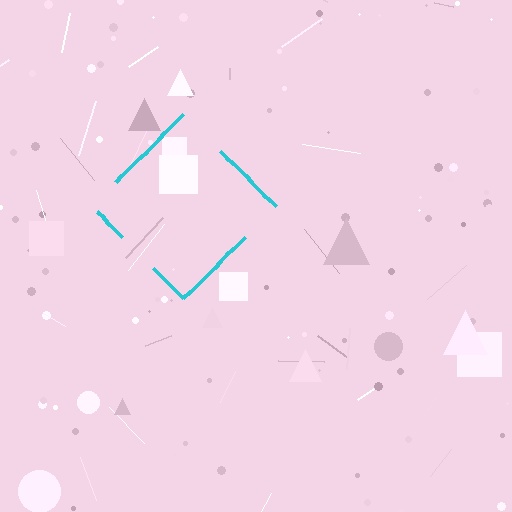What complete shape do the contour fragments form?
The contour fragments form a diamond.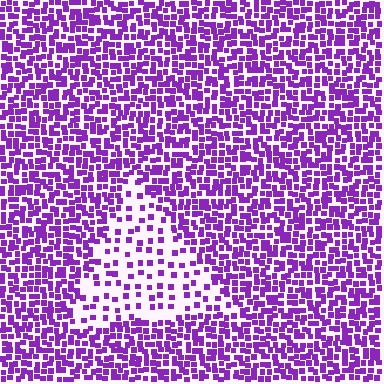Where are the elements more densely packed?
The elements are more densely packed outside the triangle boundary.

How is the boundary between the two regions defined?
The boundary is defined by a change in element density (approximately 2.7x ratio). All elements are the same color, size, and shape.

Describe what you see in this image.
The image contains small purple elements arranged at two different densities. A triangle-shaped region is visible where the elements are less densely packed than the surrounding area.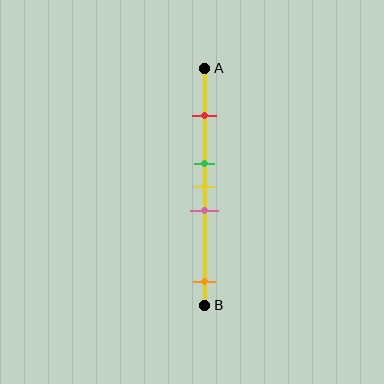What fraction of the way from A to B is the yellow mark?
The yellow mark is approximately 50% (0.5) of the way from A to B.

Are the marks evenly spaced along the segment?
No, the marks are not evenly spaced.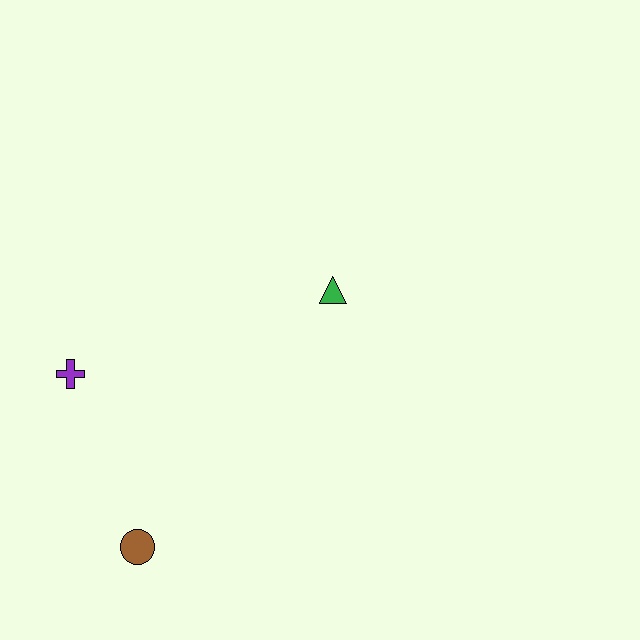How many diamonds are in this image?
There are no diamonds.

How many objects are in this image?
There are 3 objects.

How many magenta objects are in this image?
There are no magenta objects.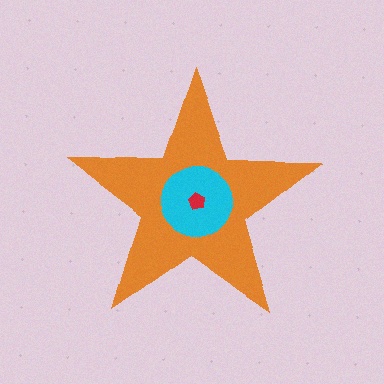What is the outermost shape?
The orange star.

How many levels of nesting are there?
3.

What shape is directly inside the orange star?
The cyan circle.